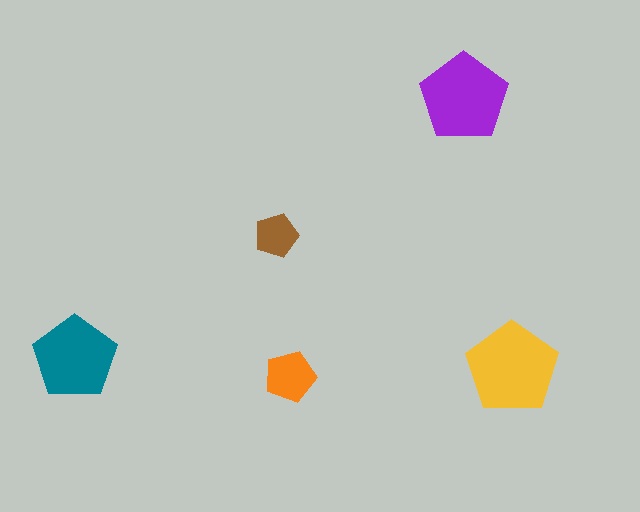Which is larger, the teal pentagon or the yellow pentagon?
The yellow one.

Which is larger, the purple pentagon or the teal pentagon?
The purple one.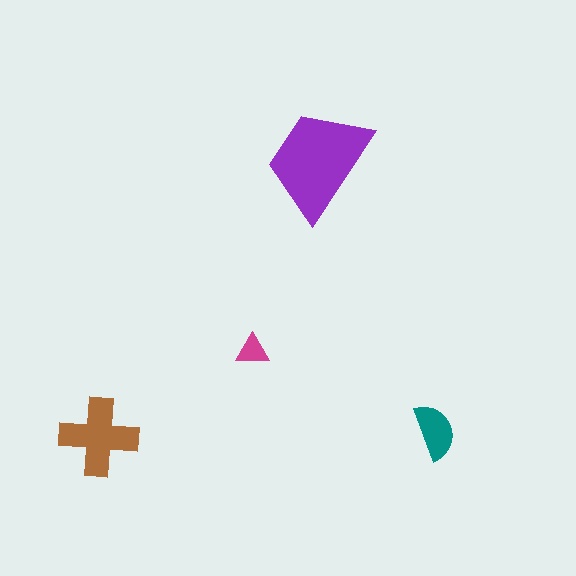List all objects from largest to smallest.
The purple trapezoid, the brown cross, the teal semicircle, the magenta triangle.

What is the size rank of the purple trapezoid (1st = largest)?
1st.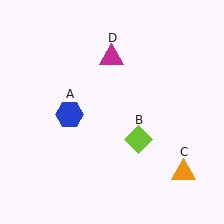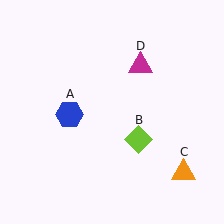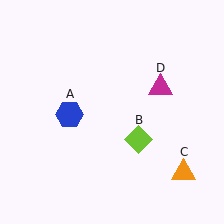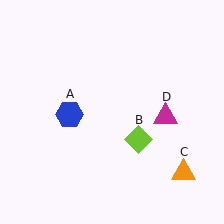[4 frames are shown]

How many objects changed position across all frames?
1 object changed position: magenta triangle (object D).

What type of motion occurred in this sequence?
The magenta triangle (object D) rotated clockwise around the center of the scene.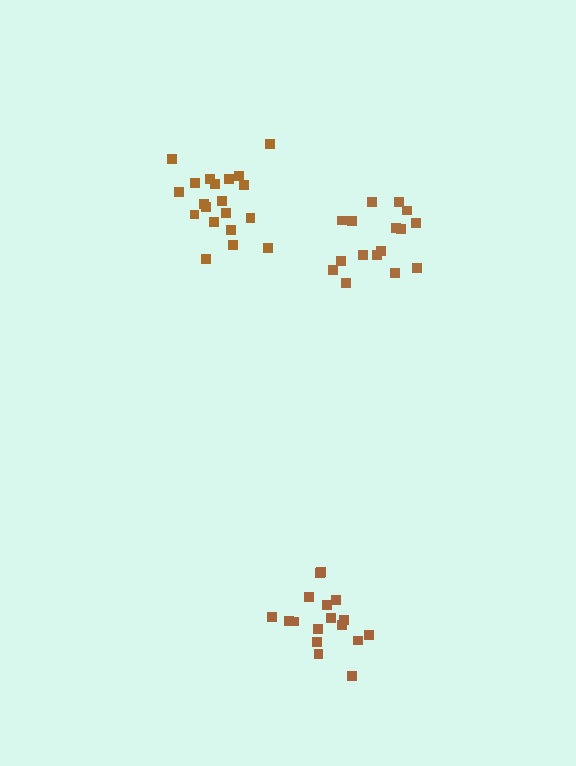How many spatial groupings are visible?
There are 3 spatial groupings.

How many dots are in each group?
Group 1: 20 dots, Group 2: 16 dots, Group 3: 17 dots (53 total).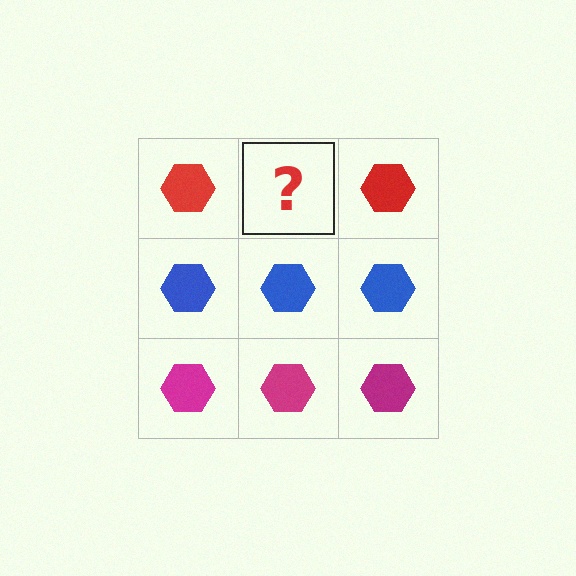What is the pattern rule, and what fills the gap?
The rule is that each row has a consistent color. The gap should be filled with a red hexagon.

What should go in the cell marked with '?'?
The missing cell should contain a red hexagon.